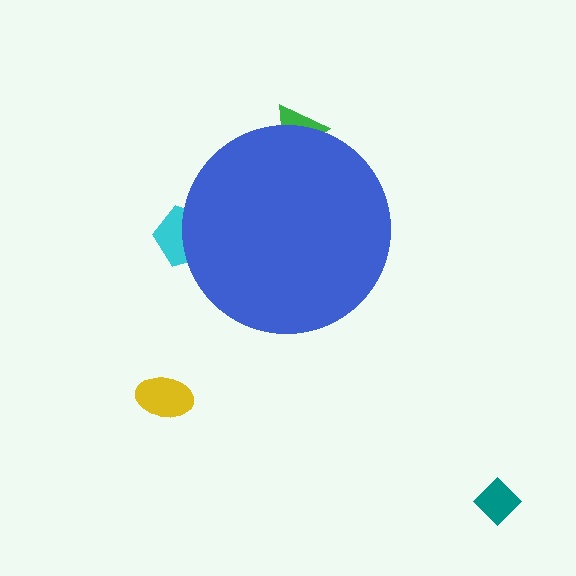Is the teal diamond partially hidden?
No, the teal diamond is fully visible.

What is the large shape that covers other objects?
A blue circle.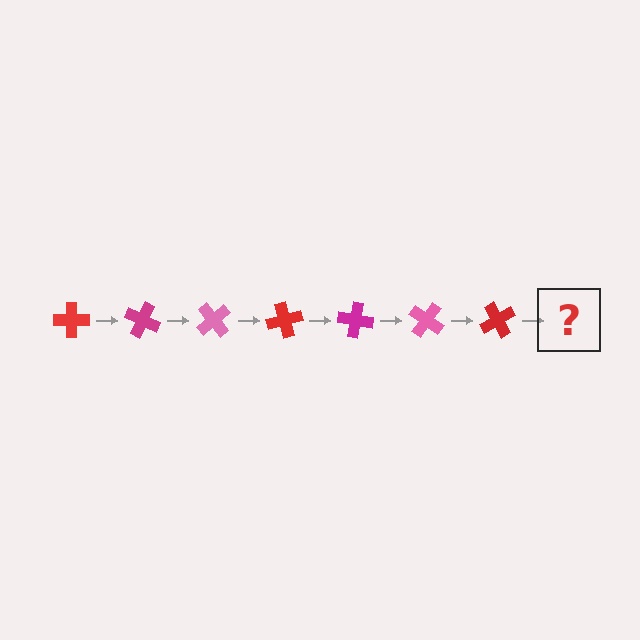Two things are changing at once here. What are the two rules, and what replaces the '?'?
The two rules are that it rotates 25 degrees each step and the color cycles through red, magenta, and pink. The '?' should be a magenta cross, rotated 175 degrees from the start.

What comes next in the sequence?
The next element should be a magenta cross, rotated 175 degrees from the start.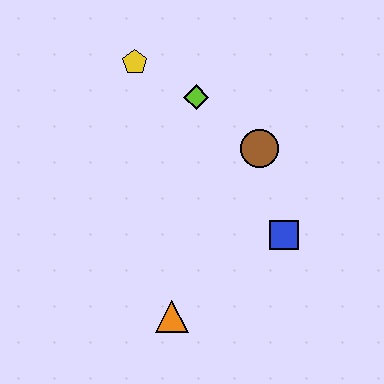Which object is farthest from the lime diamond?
The orange triangle is farthest from the lime diamond.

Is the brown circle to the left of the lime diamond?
No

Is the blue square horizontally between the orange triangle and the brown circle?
No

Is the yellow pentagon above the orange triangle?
Yes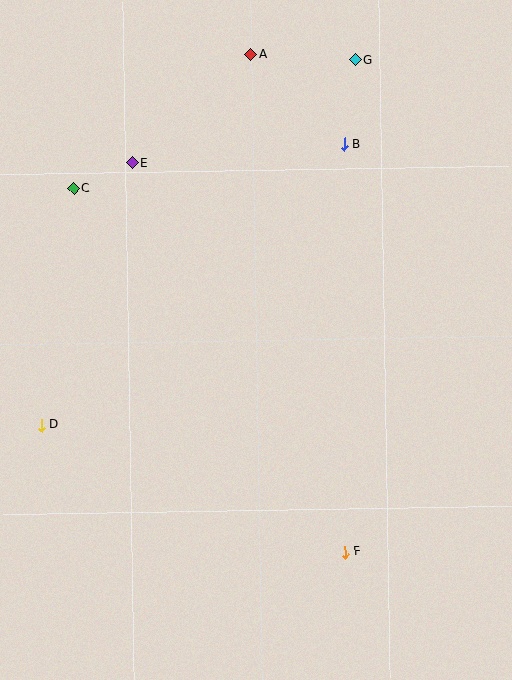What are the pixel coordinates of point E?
Point E is at (132, 163).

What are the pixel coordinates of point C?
Point C is at (74, 188).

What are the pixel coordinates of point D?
Point D is at (42, 425).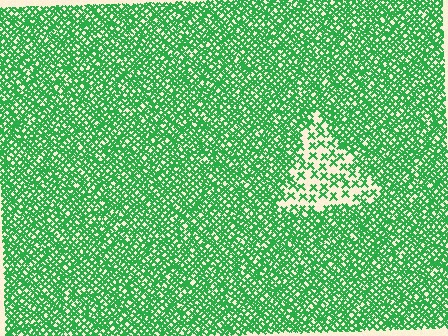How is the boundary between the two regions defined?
The boundary is defined by a change in element density (approximately 2.6x ratio). All elements are the same color, size, and shape.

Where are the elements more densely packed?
The elements are more densely packed outside the triangle boundary.